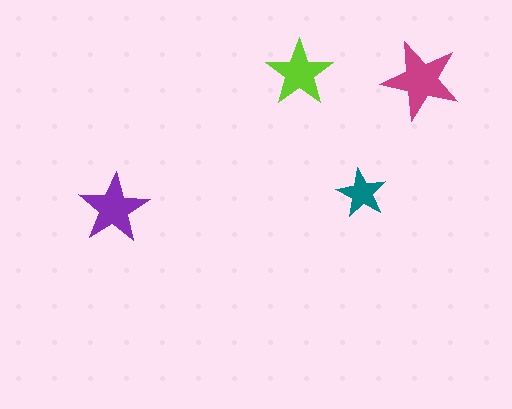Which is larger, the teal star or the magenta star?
The magenta one.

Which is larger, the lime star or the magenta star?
The magenta one.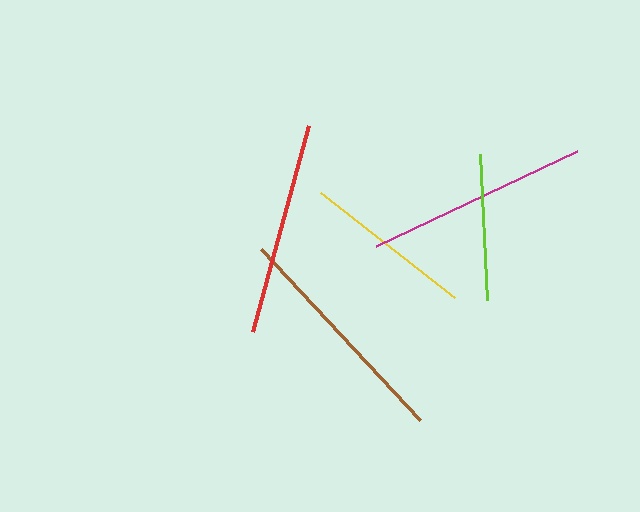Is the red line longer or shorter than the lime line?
The red line is longer than the lime line.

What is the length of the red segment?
The red segment is approximately 213 pixels long.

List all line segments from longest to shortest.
From longest to shortest: brown, magenta, red, yellow, lime.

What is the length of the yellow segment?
The yellow segment is approximately 170 pixels long.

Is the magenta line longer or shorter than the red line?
The magenta line is longer than the red line.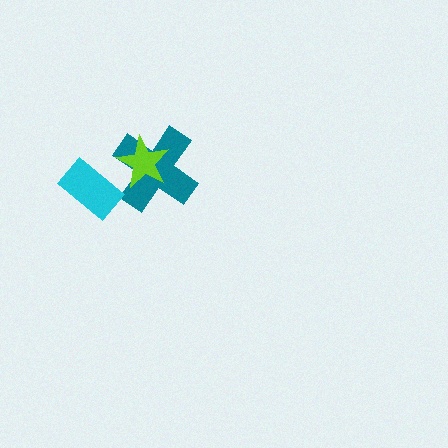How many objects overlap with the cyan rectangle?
0 objects overlap with the cyan rectangle.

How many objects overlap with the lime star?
1 object overlaps with the lime star.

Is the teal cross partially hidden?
Yes, it is partially covered by another shape.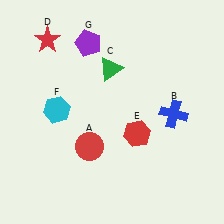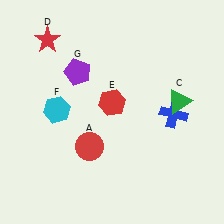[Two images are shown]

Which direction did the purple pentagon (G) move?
The purple pentagon (G) moved down.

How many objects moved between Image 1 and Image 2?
3 objects moved between the two images.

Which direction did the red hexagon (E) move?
The red hexagon (E) moved up.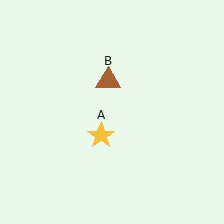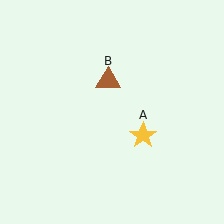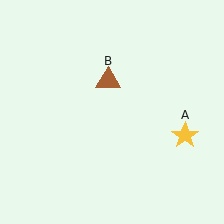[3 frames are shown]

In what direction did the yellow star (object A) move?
The yellow star (object A) moved right.